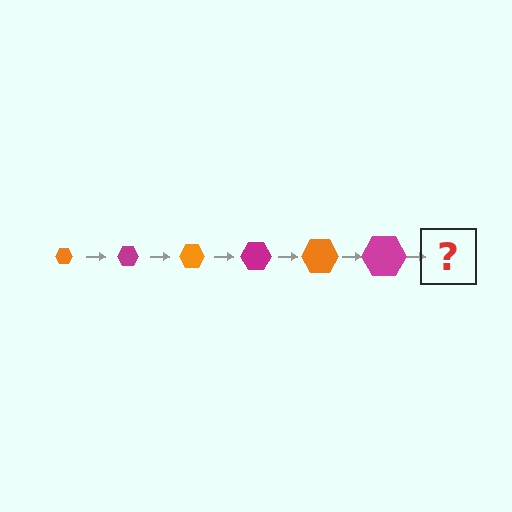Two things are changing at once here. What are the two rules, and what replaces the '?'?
The two rules are that the hexagon grows larger each step and the color cycles through orange and magenta. The '?' should be an orange hexagon, larger than the previous one.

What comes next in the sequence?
The next element should be an orange hexagon, larger than the previous one.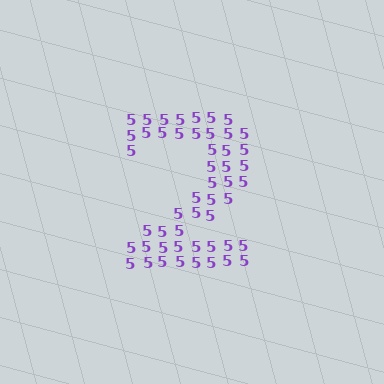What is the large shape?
The large shape is the digit 2.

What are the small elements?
The small elements are digit 5's.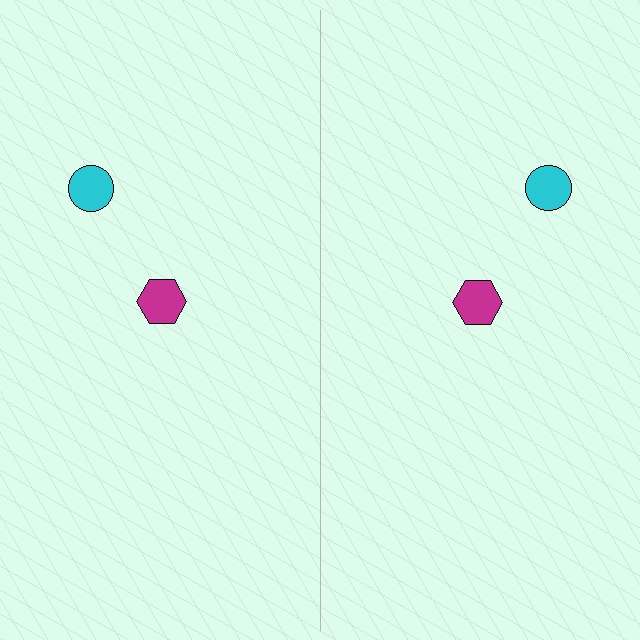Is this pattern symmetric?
Yes, this pattern has bilateral (reflection) symmetry.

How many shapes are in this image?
There are 4 shapes in this image.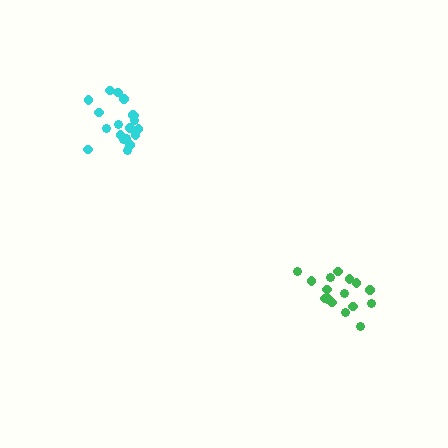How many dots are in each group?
Group 1: 19 dots, Group 2: 16 dots (35 total).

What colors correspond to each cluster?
The clusters are colored: cyan, green.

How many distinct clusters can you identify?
There are 2 distinct clusters.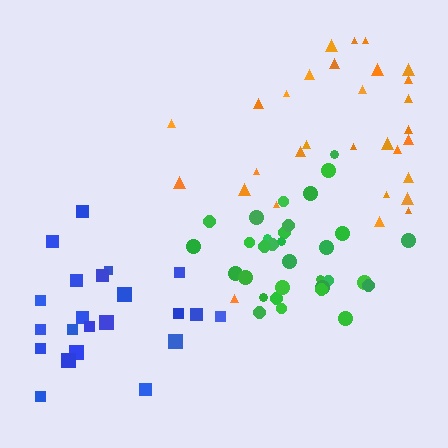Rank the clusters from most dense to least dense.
green, orange, blue.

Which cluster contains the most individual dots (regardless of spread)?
Green (33).